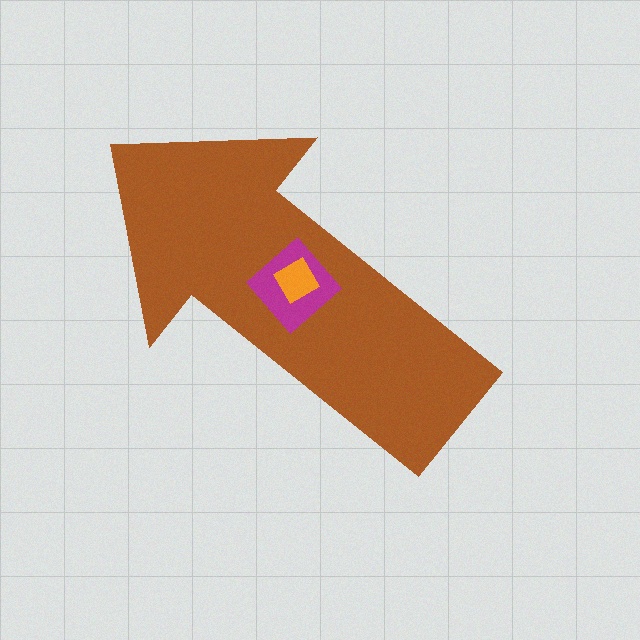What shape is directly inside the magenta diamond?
The orange diamond.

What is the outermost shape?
The brown arrow.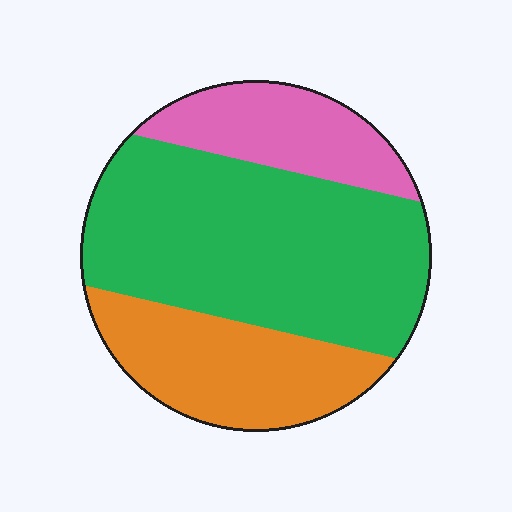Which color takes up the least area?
Pink, at roughly 20%.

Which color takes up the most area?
Green, at roughly 55%.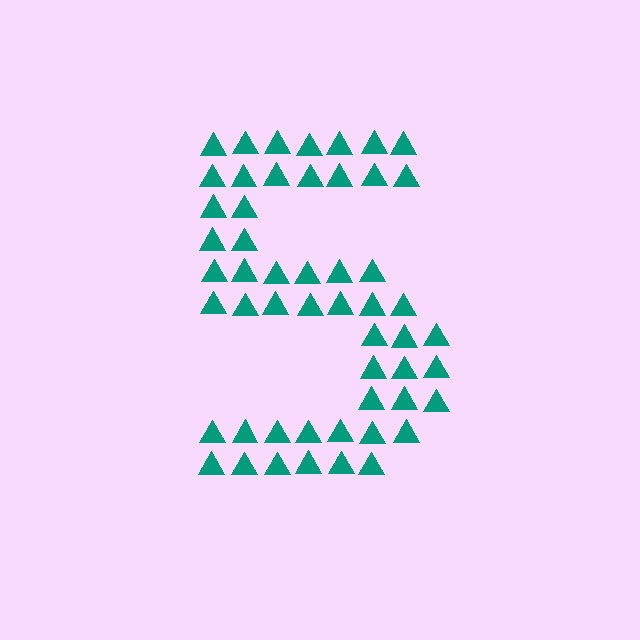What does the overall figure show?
The overall figure shows the digit 5.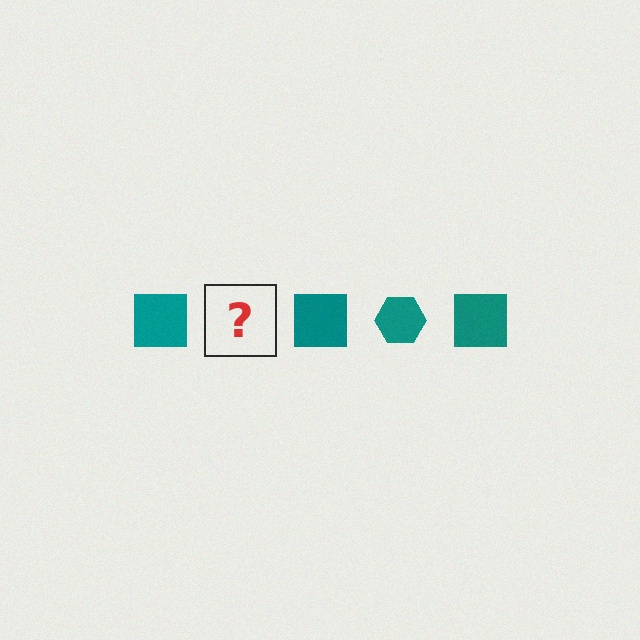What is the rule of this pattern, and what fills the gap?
The rule is that the pattern cycles through square, hexagon shapes in teal. The gap should be filled with a teal hexagon.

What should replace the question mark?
The question mark should be replaced with a teal hexagon.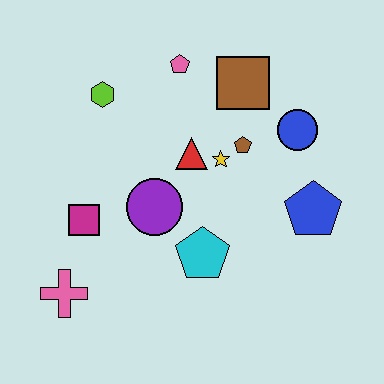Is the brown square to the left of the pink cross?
No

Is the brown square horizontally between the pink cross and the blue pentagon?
Yes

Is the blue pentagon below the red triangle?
Yes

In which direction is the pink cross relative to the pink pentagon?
The pink cross is below the pink pentagon.